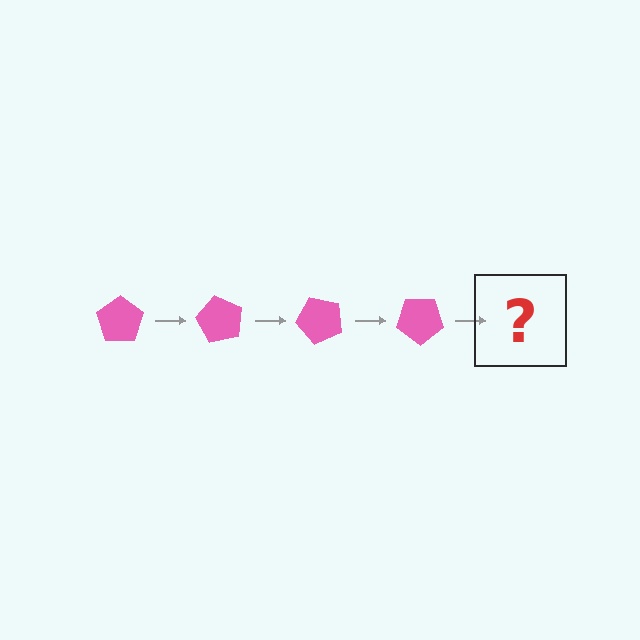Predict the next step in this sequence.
The next step is a pink pentagon rotated 240 degrees.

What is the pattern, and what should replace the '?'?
The pattern is that the pentagon rotates 60 degrees each step. The '?' should be a pink pentagon rotated 240 degrees.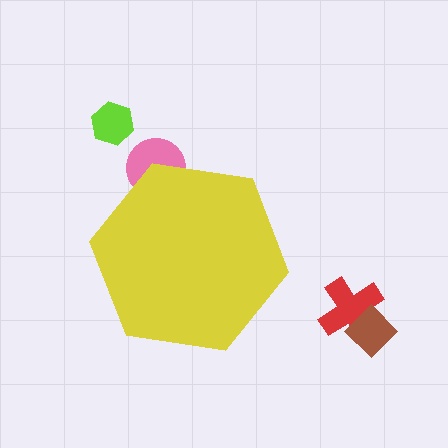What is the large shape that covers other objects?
A yellow hexagon.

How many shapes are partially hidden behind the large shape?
1 shape is partially hidden.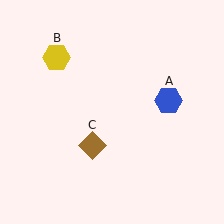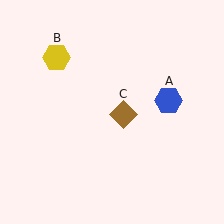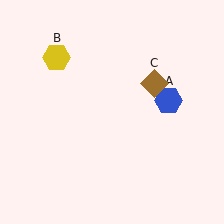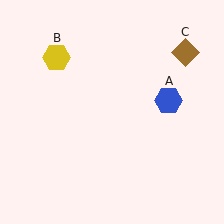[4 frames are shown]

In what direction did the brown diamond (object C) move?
The brown diamond (object C) moved up and to the right.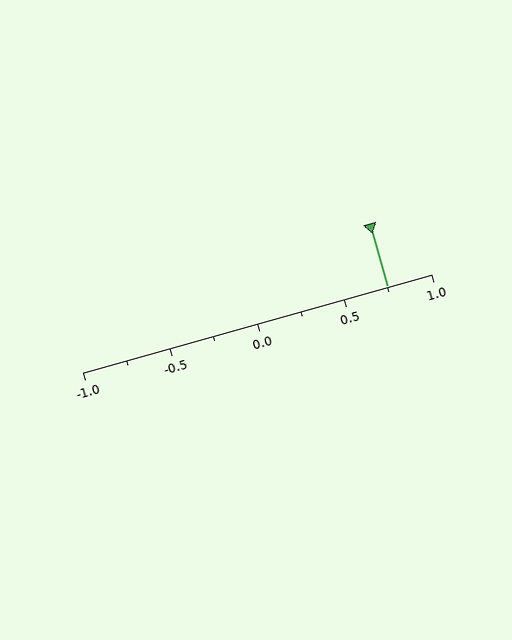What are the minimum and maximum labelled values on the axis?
The axis runs from -1.0 to 1.0.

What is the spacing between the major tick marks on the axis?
The major ticks are spaced 0.5 apart.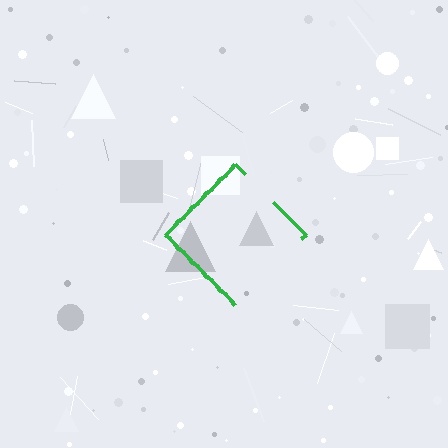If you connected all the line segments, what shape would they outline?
They would outline a diamond.